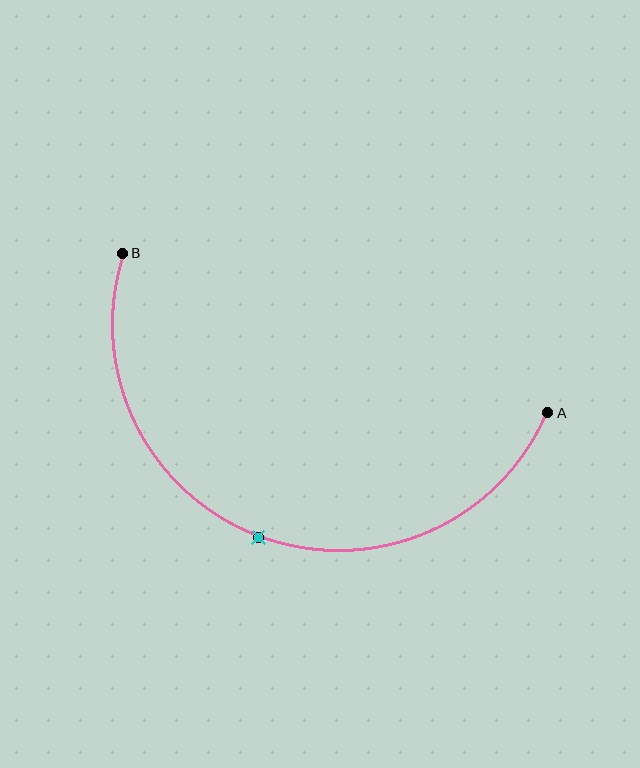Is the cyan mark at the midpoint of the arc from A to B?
Yes. The cyan mark lies on the arc at equal arc-length from both A and B — it is the arc midpoint.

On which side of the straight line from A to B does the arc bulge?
The arc bulges below the straight line connecting A and B.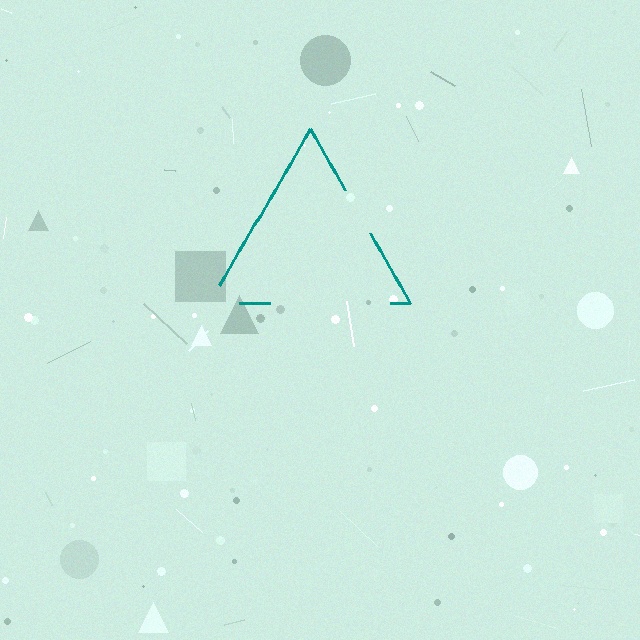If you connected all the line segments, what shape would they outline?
They would outline a triangle.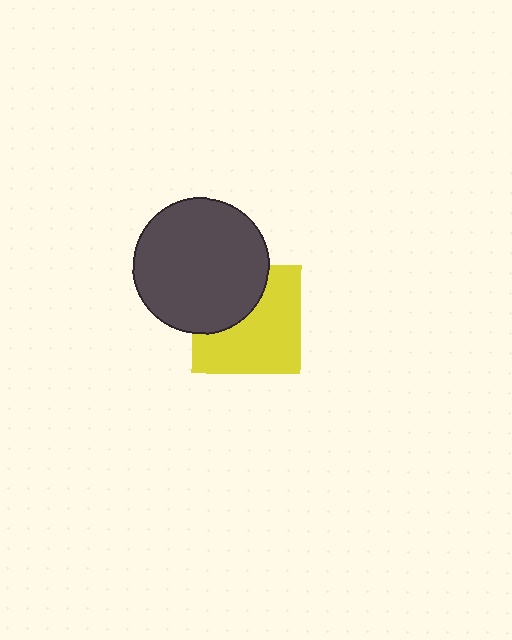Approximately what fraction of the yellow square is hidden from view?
Roughly 37% of the yellow square is hidden behind the dark gray circle.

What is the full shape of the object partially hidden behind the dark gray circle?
The partially hidden object is a yellow square.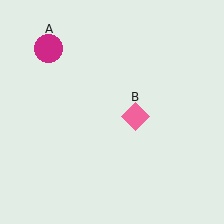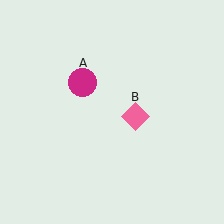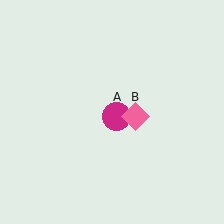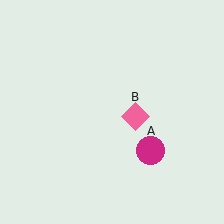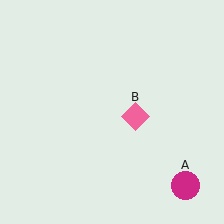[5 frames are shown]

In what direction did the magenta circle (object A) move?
The magenta circle (object A) moved down and to the right.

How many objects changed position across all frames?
1 object changed position: magenta circle (object A).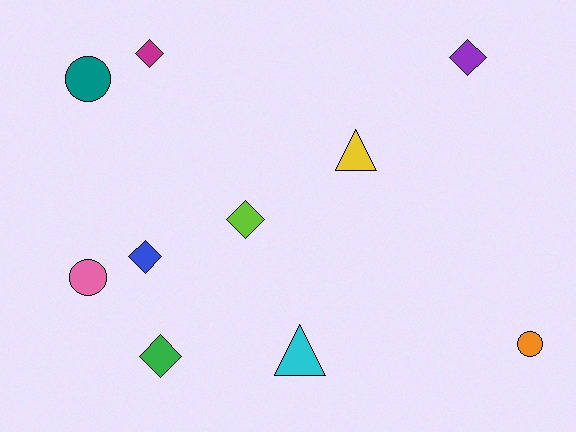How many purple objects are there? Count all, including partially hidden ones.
There is 1 purple object.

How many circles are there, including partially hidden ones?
There are 3 circles.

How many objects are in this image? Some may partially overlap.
There are 10 objects.